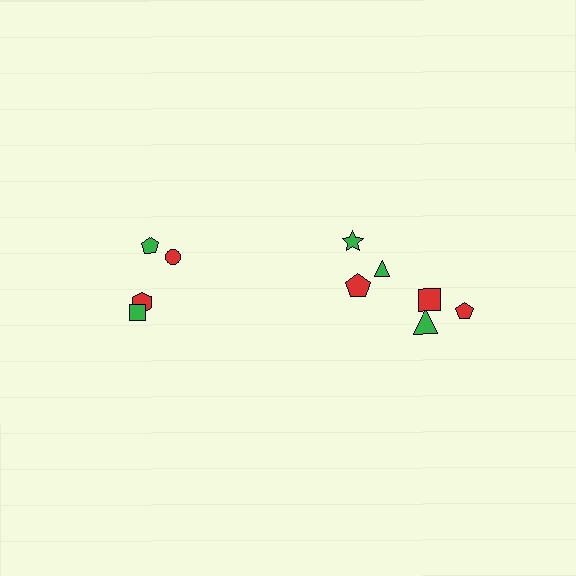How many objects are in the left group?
There are 4 objects.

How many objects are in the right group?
There are 6 objects.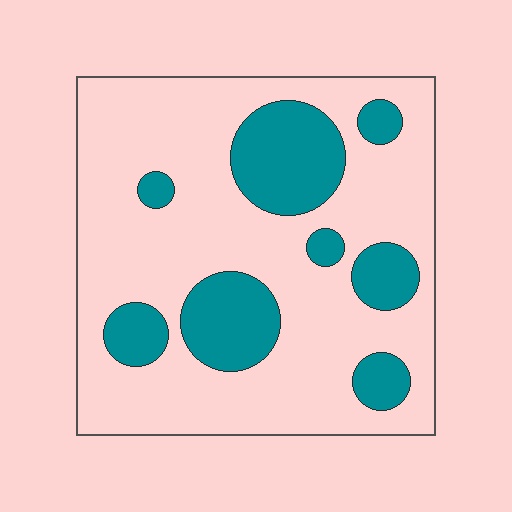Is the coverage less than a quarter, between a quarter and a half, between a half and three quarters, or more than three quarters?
Less than a quarter.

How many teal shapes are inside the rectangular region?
8.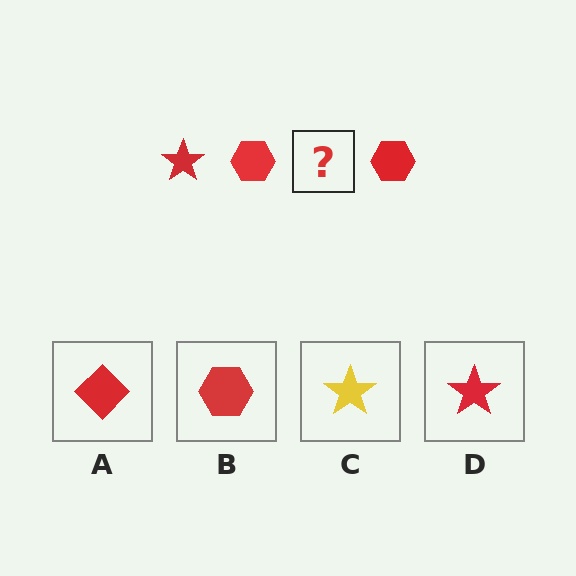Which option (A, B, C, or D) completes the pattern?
D.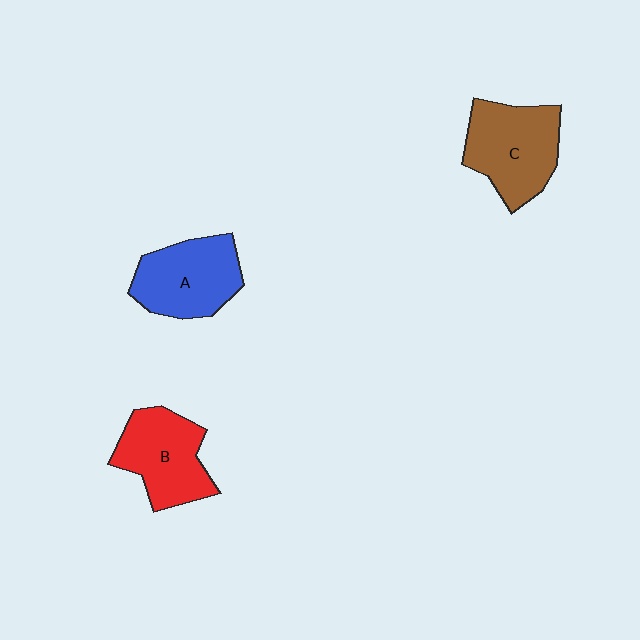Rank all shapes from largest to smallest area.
From largest to smallest: C (brown), A (blue), B (red).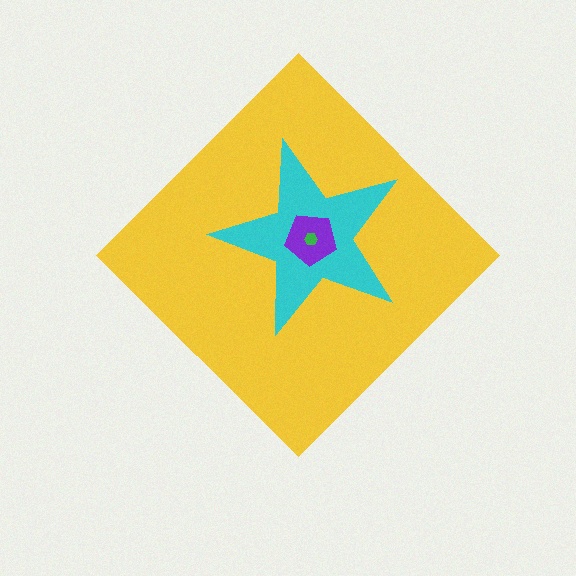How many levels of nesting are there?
4.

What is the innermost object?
The green hexagon.